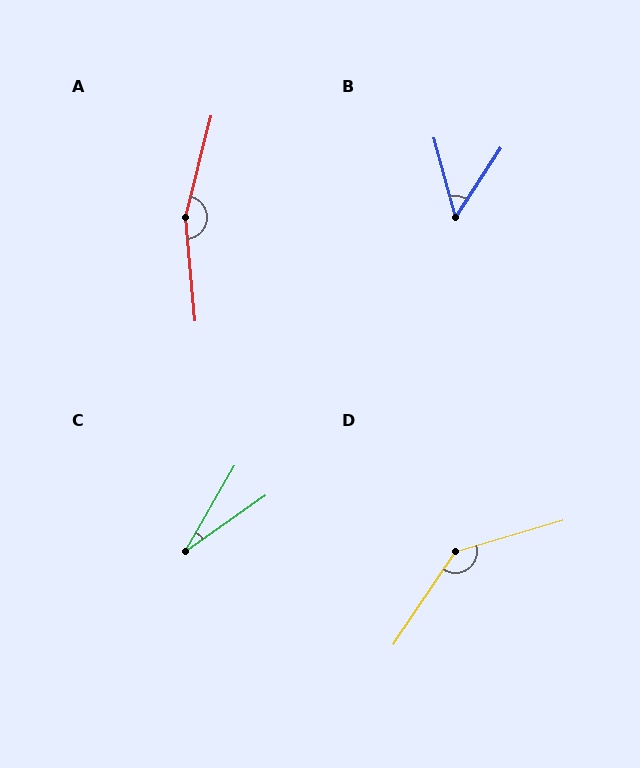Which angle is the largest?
A, at approximately 161 degrees.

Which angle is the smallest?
C, at approximately 25 degrees.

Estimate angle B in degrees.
Approximately 48 degrees.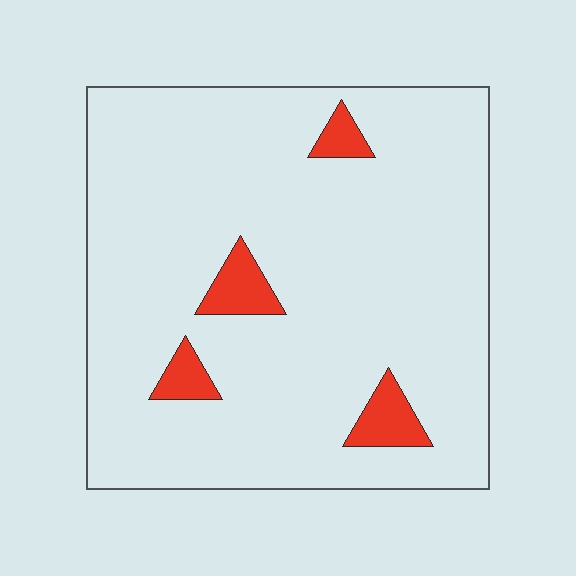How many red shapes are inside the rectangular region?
4.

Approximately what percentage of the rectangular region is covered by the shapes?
Approximately 5%.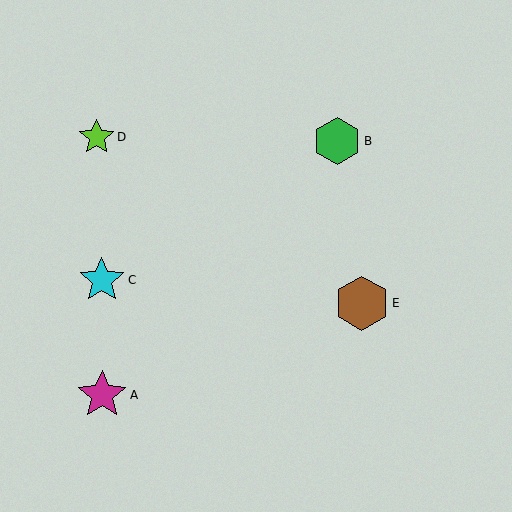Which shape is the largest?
The brown hexagon (labeled E) is the largest.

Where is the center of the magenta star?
The center of the magenta star is at (102, 395).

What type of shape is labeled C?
Shape C is a cyan star.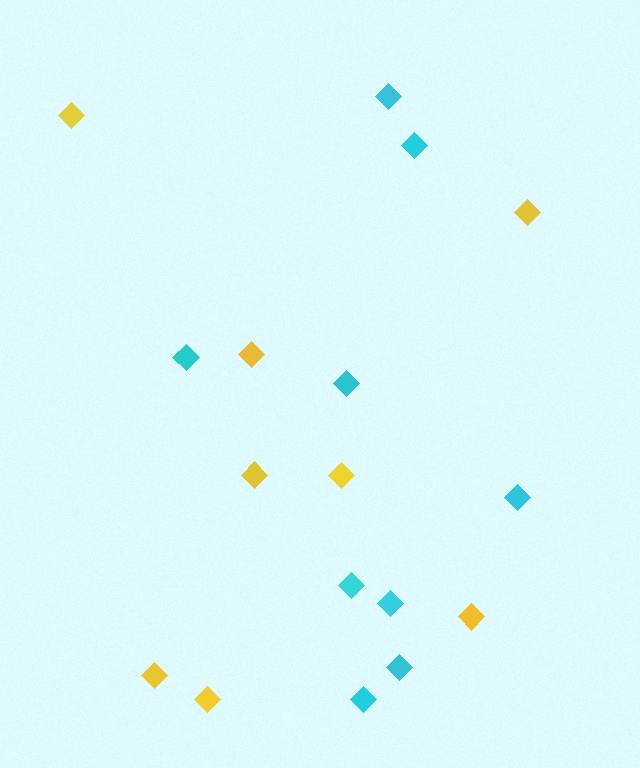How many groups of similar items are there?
There are 2 groups: one group of cyan diamonds (9) and one group of yellow diamonds (8).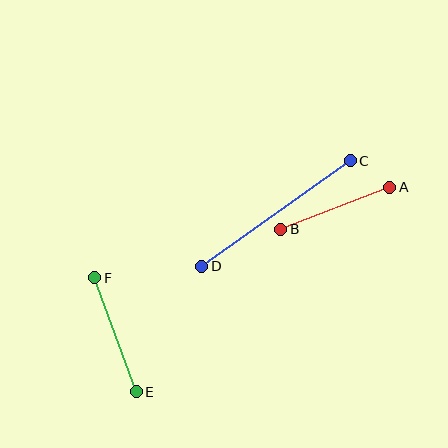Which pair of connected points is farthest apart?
Points C and D are farthest apart.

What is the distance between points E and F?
The distance is approximately 121 pixels.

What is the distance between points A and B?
The distance is approximately 117 pixels.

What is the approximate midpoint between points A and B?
The midpoint is at approximately (335, 208) pixels.